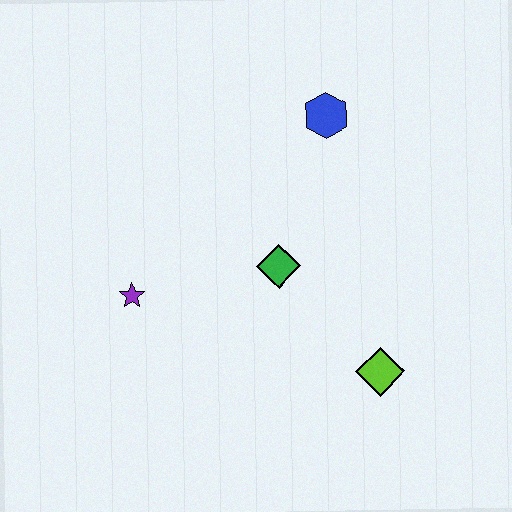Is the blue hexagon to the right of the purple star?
Yes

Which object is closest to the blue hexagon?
The green diamond is closest to the blue hexagon.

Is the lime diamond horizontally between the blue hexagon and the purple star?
No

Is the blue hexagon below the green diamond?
No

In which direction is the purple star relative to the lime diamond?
The purple star is to the left of the lime diamond.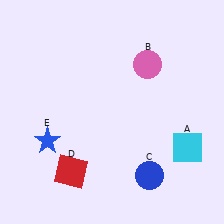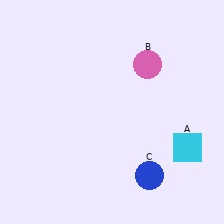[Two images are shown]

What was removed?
The red square (D), the blue star (E) were removed in Image 2.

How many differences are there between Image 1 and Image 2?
There are 2 differences between the two images.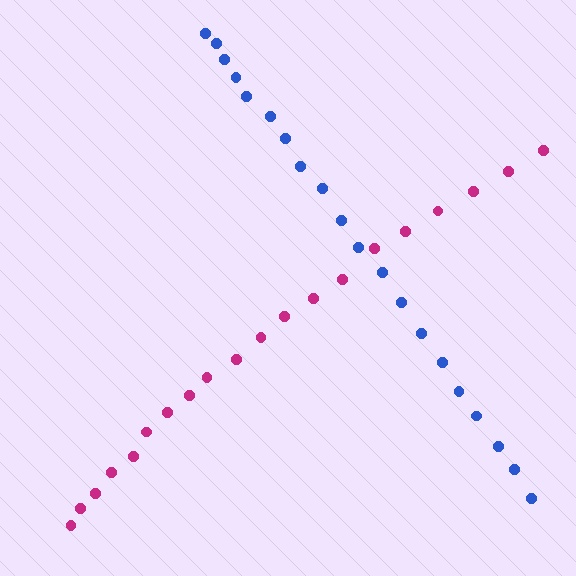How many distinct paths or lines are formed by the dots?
There are 2 distinct paths.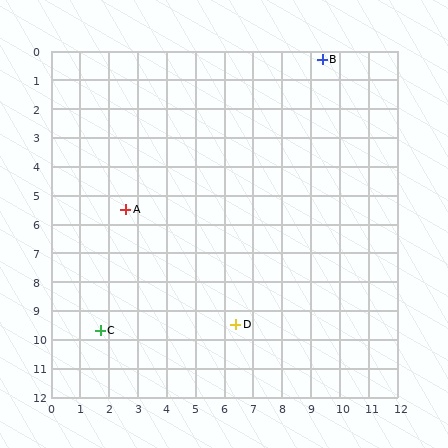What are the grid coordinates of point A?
Point A is at approximately (2.6, 5.5).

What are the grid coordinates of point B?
Point B is at approximately (9.4, 0.3).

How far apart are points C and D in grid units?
Points C and D are about 4.7 grid units apart.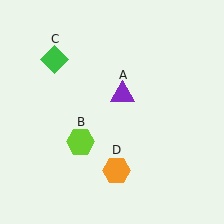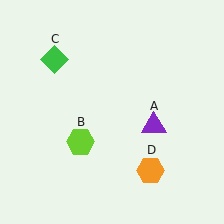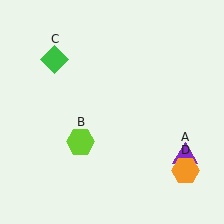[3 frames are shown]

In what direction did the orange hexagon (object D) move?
The orange hexagon (object D) moved right.